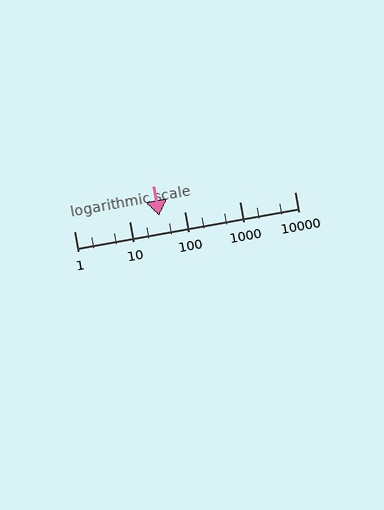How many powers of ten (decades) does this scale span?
The scale spans 4 decades, from 1 to 10000.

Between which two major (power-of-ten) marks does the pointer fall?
The pointer is between 10 and 100.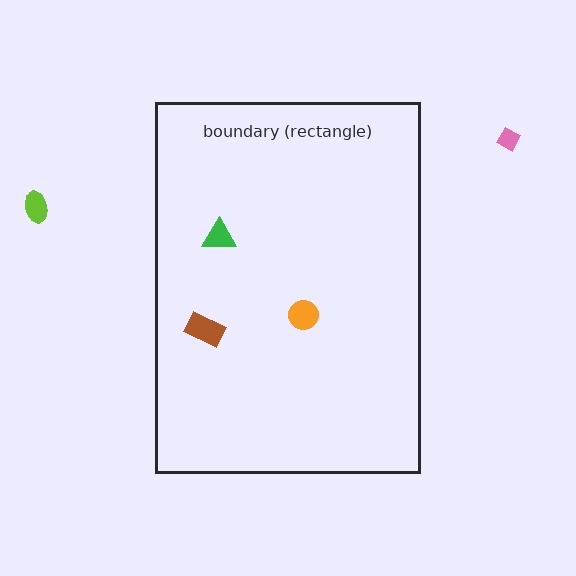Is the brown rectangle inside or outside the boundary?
Inside.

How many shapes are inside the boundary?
3 inside, 2 outside.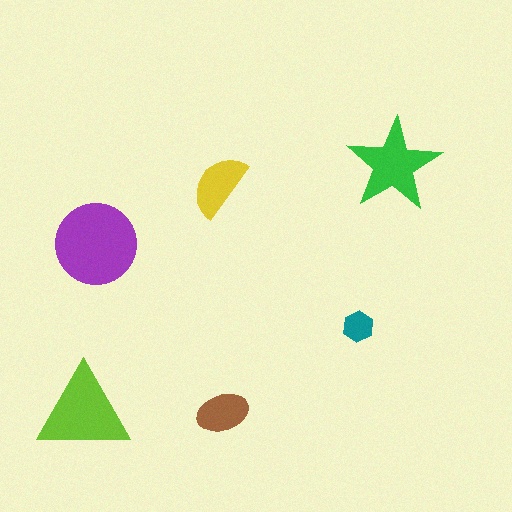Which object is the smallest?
The teal hexagon.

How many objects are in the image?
There are 6 objects in the image.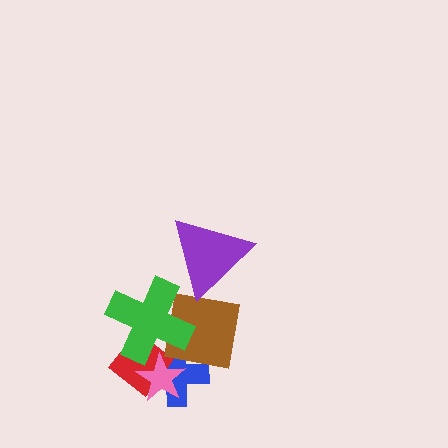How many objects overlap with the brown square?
5 objects overlap with the brown square.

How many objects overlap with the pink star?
4 objects overlap with the pink star.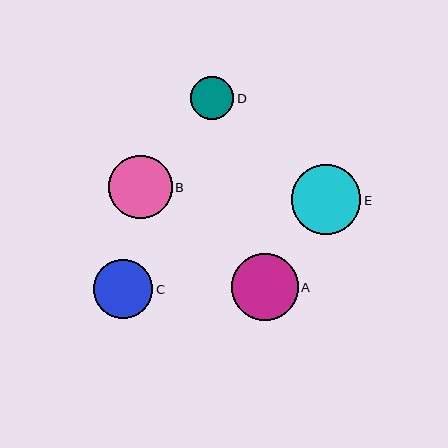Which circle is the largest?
Circle E is the largest with a size of approximately 69 pixels.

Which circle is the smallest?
Circle D is the smallest with a size of approximately 43 pixels.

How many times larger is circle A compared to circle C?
Circle A is approximately 1.1 times the size of circle C.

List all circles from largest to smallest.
From largest to smallest: E, A, B, C, D.